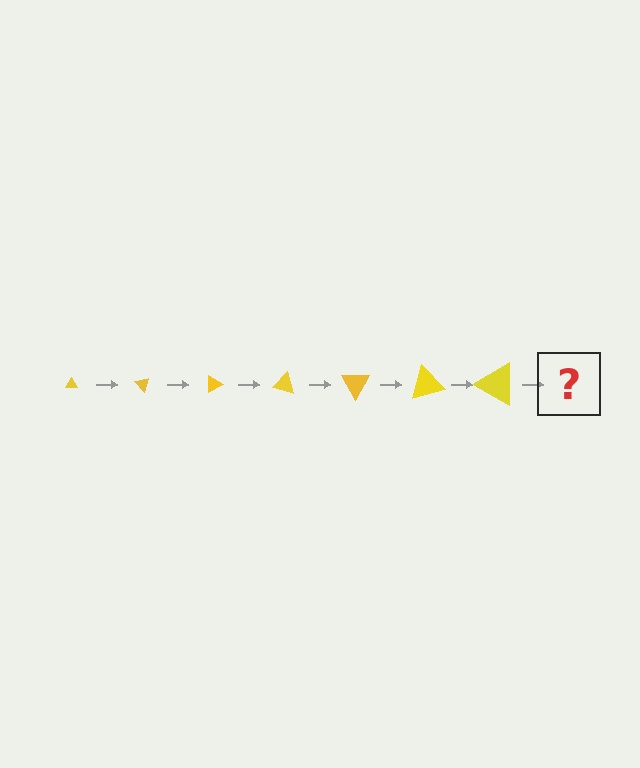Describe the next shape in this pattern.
It should be a triangle, larger than the previous one and rotated 315 degrees from the start.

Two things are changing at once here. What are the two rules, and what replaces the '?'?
The two rules are that the triangle grows larger each step and it rotates 45 degrees each step. The '?' should be a triangle, larger than the previous one and rotated 315 degrees from the start.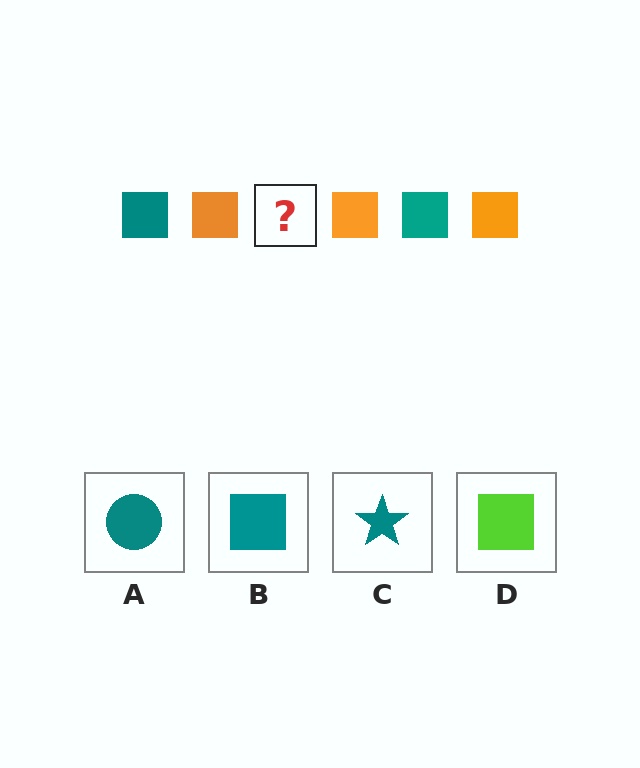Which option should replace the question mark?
Option B.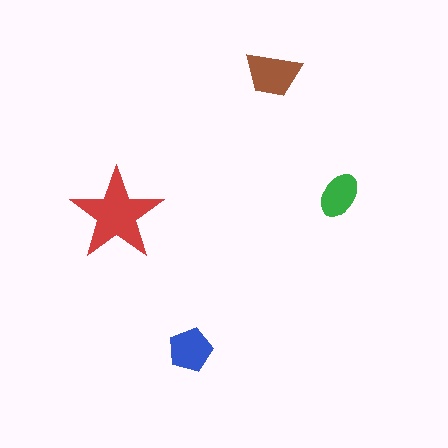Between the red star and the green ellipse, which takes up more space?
The red star.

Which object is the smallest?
The green ellipse.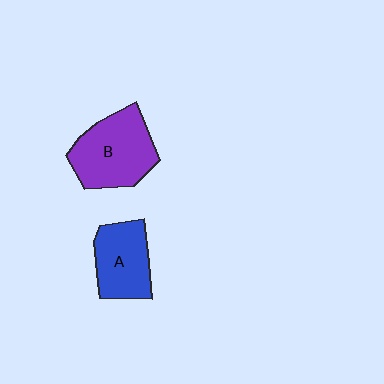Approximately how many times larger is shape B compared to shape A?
Approximately 1.3 times.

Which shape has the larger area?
Shape B (purple).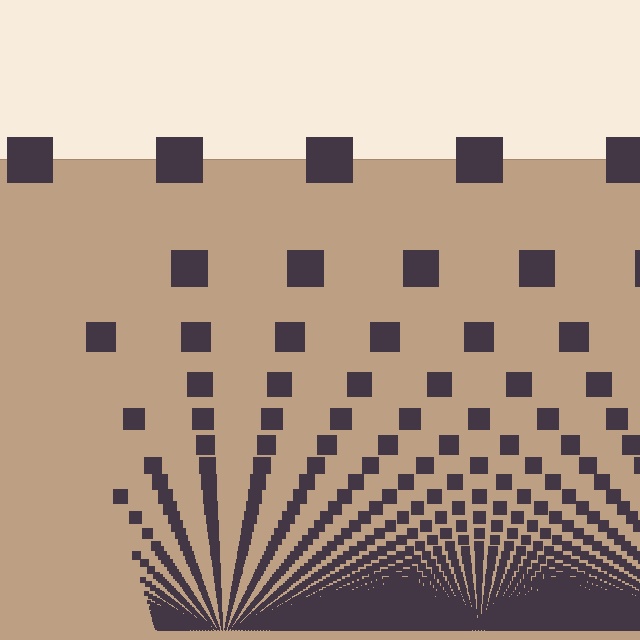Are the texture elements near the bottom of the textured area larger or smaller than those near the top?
Smaller. The gradient is inverted — elements near the bottom are smaller and denser.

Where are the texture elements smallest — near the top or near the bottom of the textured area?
Near the bottom.